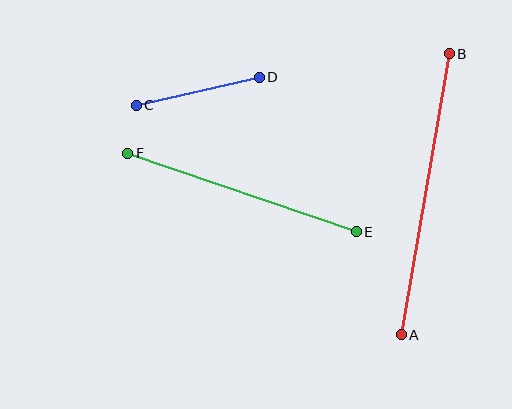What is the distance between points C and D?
The distance is approximately 126 pixels.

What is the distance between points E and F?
The distance is approximately 241 pixels.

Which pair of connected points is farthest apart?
Points A and B are farthest apart.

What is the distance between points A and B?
The distance is approximately 285 pixels.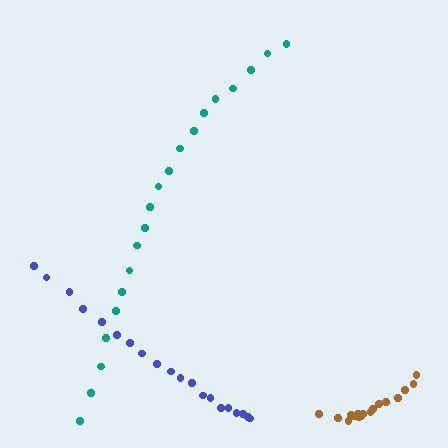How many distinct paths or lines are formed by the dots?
There are 3 distinct paths.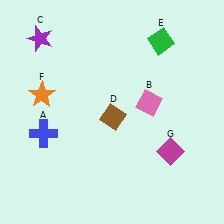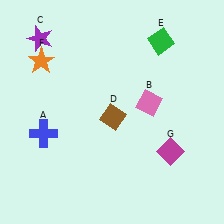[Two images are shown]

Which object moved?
The orange star (F) moved up.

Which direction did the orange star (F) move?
The orange star (F) moved up.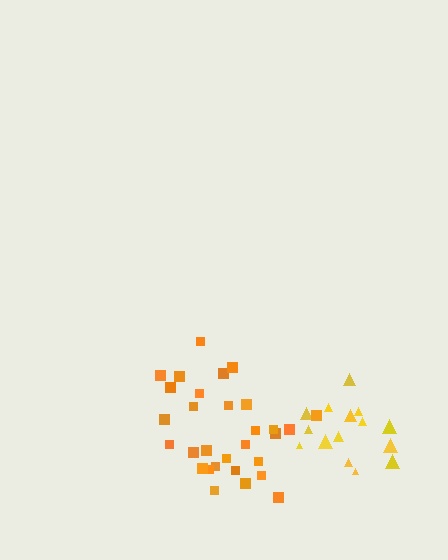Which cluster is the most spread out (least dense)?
Orange.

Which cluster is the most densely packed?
Yellow.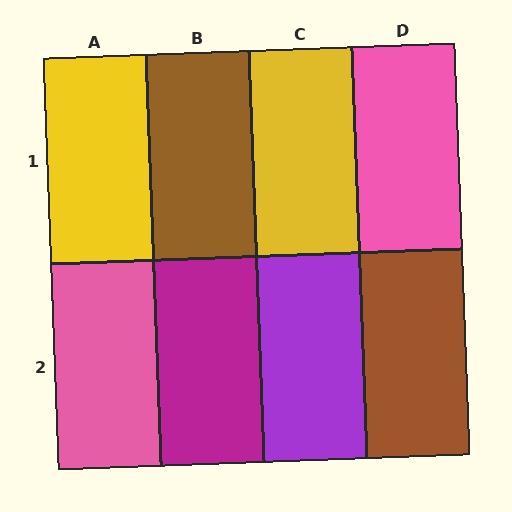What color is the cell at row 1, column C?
Yellow.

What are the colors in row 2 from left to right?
Pink, magenta, purple, brown.